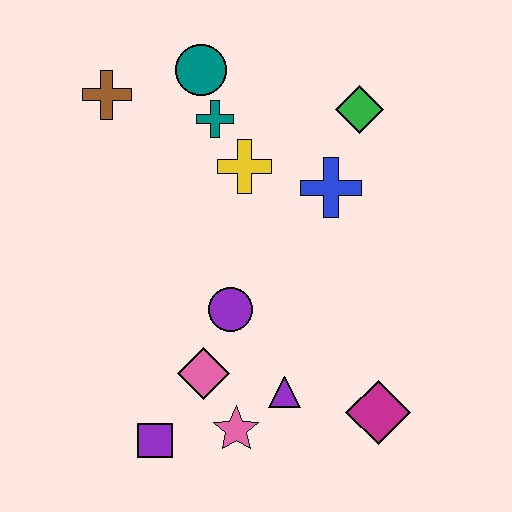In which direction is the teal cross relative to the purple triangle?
The teal cross is above the purple triangle.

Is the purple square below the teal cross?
Yes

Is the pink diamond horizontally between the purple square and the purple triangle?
Yes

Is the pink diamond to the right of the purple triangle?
No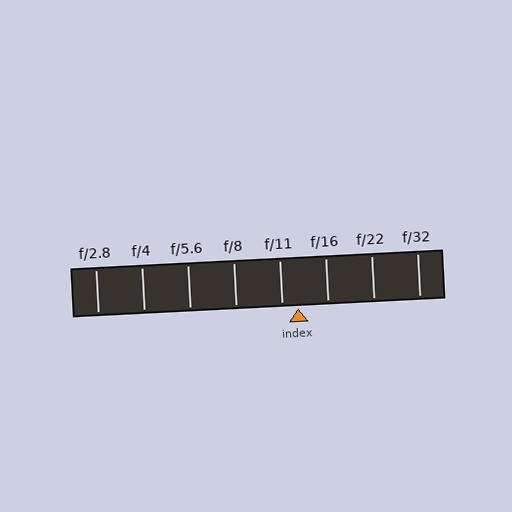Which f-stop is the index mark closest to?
The index mark is closest to f/11.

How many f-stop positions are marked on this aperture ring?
There are 8 f-stop positions marked.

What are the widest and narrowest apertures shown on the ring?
The widest aperture shown is f/2.8 and the narrowest is f/32.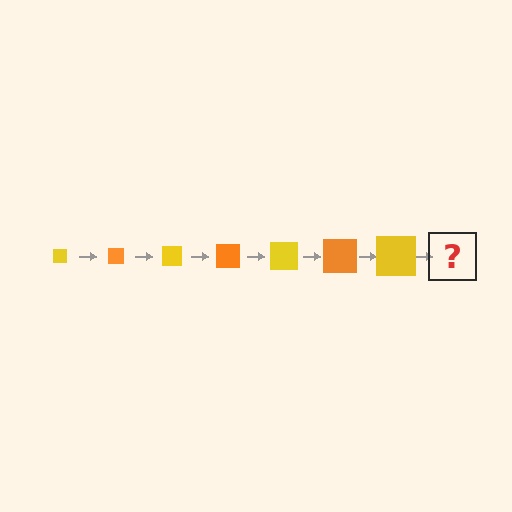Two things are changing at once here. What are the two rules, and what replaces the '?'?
The two rules are that the square grows larger each step and the color cycles through yellow and orange. The '?' should be an orange square, larger than the previous one.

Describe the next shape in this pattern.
It should be an orange square, larger than the previous one.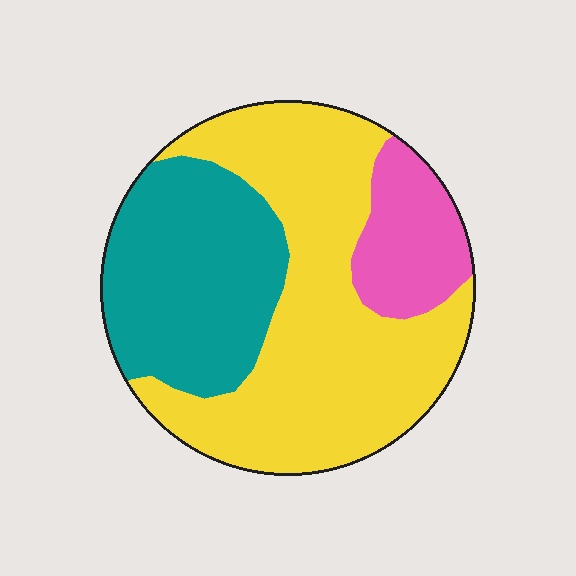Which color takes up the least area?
Pink, at roughly 15%.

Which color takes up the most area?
Yellow, at roughly 55%.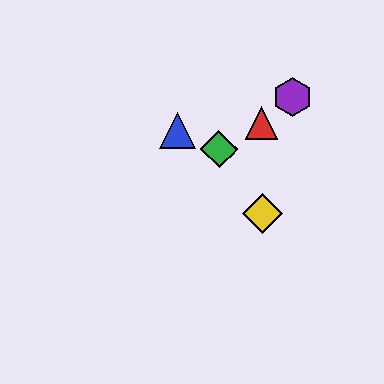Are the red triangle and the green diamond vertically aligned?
No, the red triangle is at x≈262 and the green diamond is at x≈219.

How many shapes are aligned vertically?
2 shapes (the red triangle, the yellow diamond) are aligned vertically.